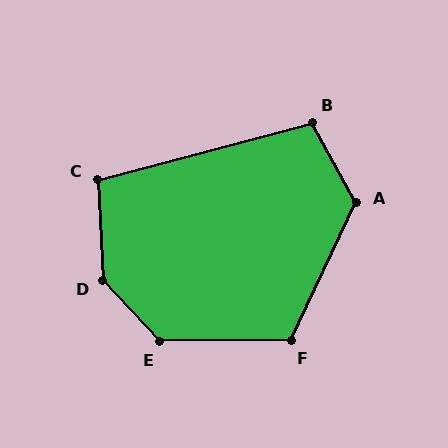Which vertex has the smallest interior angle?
C, at approximately 102 degrees.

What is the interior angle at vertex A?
Approximately 126 degrees (obtuse).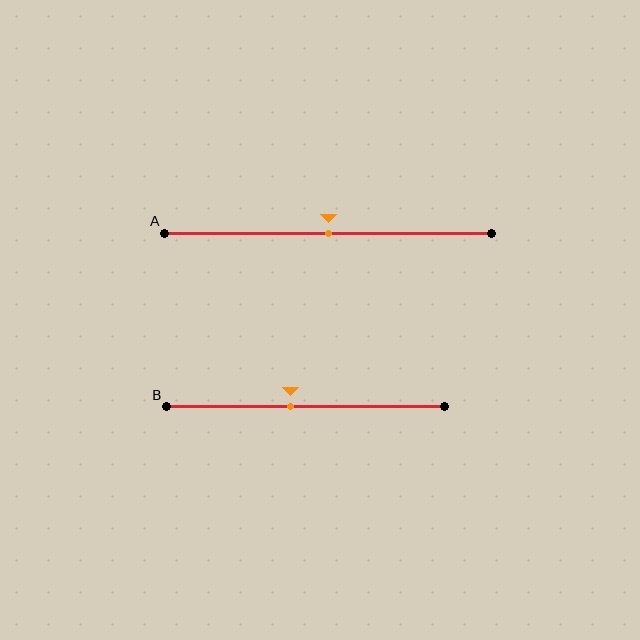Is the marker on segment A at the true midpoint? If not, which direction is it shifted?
Yes, the marker on segment A is at the true midpoint.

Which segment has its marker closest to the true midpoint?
Segment A has its marker closest to the true midpoint.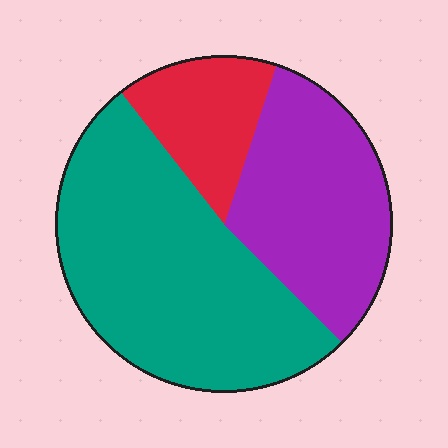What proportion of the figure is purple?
Purple takes up about one third (1/3) of the figure.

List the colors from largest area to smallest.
From largest to smallest: teal, purple, red.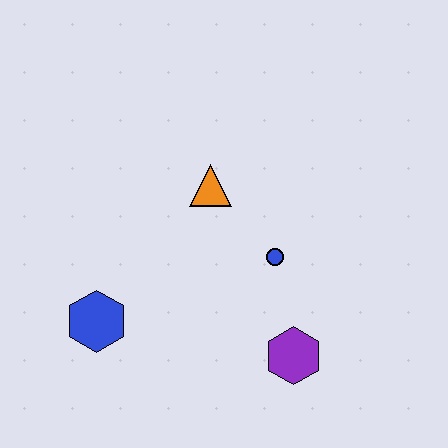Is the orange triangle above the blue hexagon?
Yes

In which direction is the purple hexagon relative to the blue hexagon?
The purple hexagon is to the right of the blue hexagon.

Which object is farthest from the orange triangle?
The purple hexagon is farthest from the orange triangle.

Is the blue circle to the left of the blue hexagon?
No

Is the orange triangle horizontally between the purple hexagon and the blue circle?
No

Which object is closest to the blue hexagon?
The orange triangle is closest to the blue hexagon.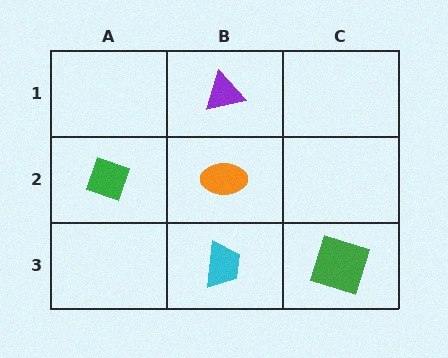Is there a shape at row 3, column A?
No, that cell is empty.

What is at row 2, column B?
An orange ellipse.